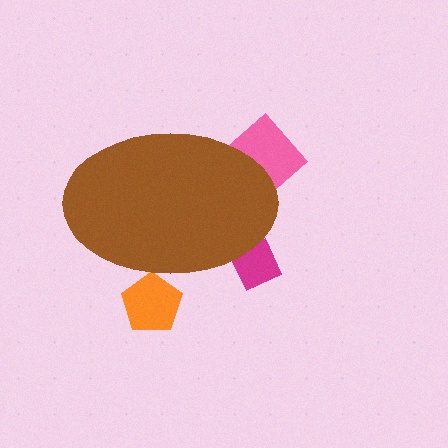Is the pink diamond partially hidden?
Yes, the pink diamond is partially hidden behind the brown ellipse.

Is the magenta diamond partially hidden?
Yes, the magenta diamond is partially hidden behind the brown ellipse.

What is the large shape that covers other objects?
A brown ellipse.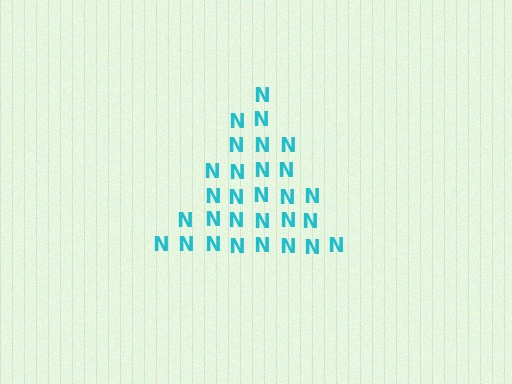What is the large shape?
The large shape is a triangle.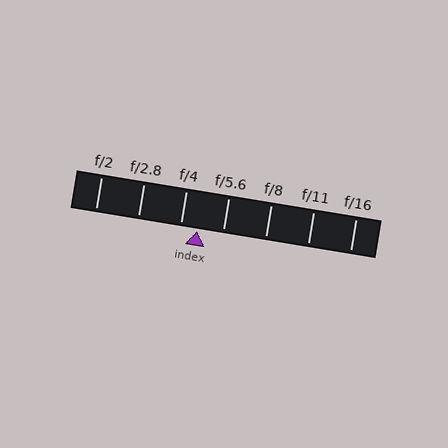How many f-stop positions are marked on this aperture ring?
There are 7 f-stop positions marked.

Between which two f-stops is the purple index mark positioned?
The index mark is between f/4 and f/5.6.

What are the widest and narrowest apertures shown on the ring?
The widest aperture shown is f/2 and the narrowest is f/16.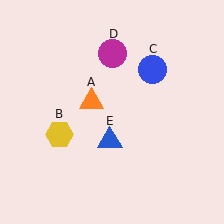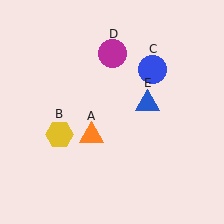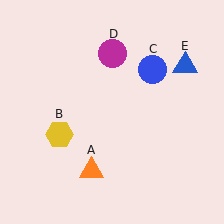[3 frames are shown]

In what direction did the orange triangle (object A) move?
The orange triangle (object A) moved down.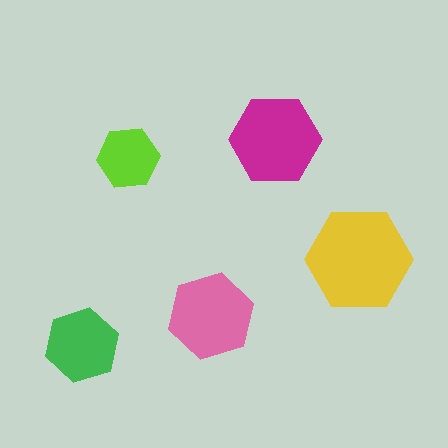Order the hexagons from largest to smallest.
the yellow one, the magenta one, the pink one, the green one, the lime one.